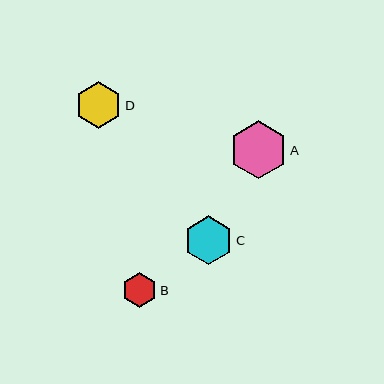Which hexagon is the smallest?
Hexagon B is the smallest with a size of approximately 35 pixels.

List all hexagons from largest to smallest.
From largest to smallest: A, C, D, B.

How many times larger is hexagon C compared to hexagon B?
Hexagon C is approximately 1.4 times the size of hexagon B.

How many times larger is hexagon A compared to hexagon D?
Hexagon A is approximately 1.2 times the size of hexagon D.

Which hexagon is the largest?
Hexagon A is the largest with a size of approximately 57 pixels.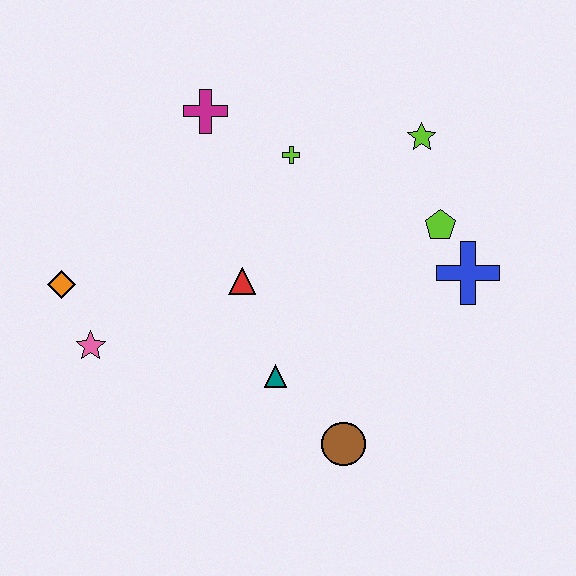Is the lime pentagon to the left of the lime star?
No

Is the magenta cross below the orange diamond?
No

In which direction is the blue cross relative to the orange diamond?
The blue cross is to the right of the orange diamond.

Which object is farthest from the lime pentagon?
The orange diamond is farthest from the lime pentagon.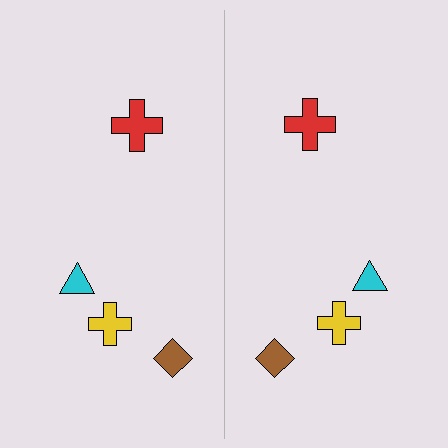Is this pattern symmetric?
Yes, this pattern has bilateral (reflection) symmetry.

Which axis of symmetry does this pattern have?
The pattern has a vertical axis of symmetry running through the center of the image.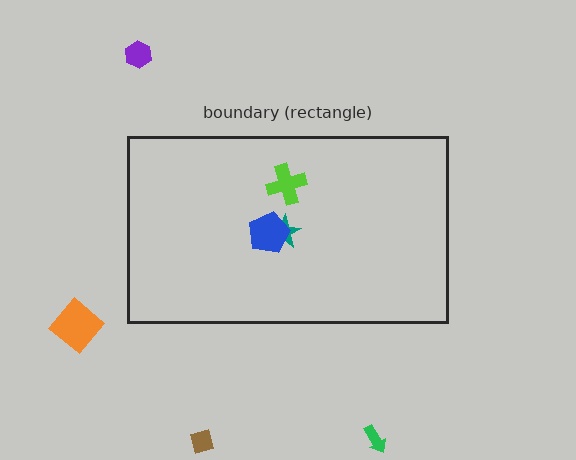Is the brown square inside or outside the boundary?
Outside.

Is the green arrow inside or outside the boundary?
Outside.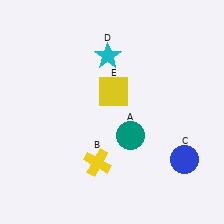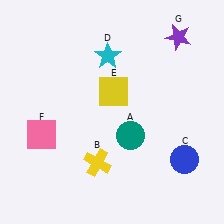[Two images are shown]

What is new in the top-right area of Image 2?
A purple star (G) was added in the top-right area of Image 2.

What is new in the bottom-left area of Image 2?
A pink square (F) was added in the bottom-left area of Image 2.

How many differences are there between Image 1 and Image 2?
There are 2 differences between the two images.